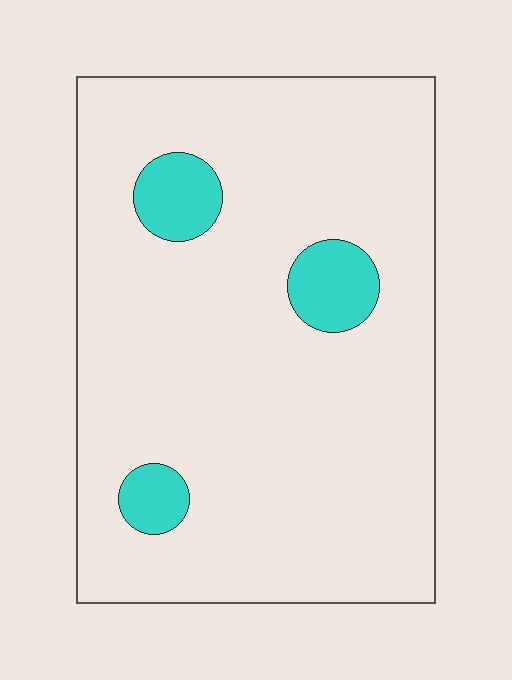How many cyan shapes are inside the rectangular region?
3.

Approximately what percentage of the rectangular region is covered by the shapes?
Approximately 10%.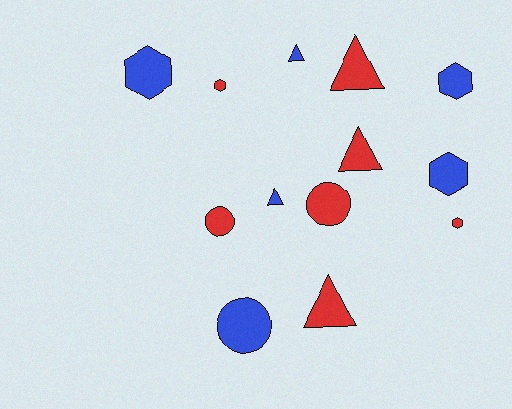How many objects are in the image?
There are 13 objects.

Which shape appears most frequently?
Triangle, with 5 objects.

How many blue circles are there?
There is 1 blue circle.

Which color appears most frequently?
Red, with 7 objects.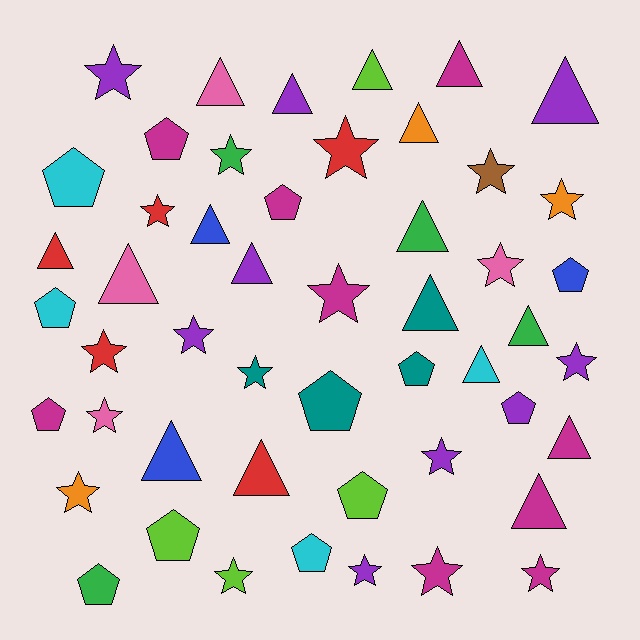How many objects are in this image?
There are 50 objects.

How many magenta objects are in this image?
There are 9 magenta objects.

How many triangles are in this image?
There are 18 triangles.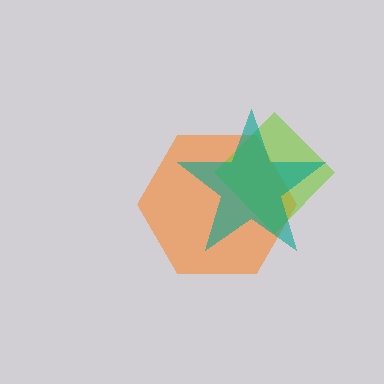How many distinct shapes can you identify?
There are 3 distinct shapes: an orange hexagon, a lime diamond, a teal star.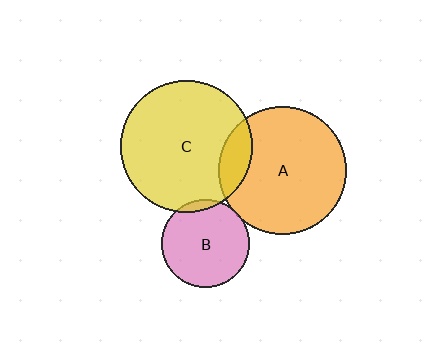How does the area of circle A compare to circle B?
Approximately 2.1 times.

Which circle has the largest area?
Circle C (yellow).